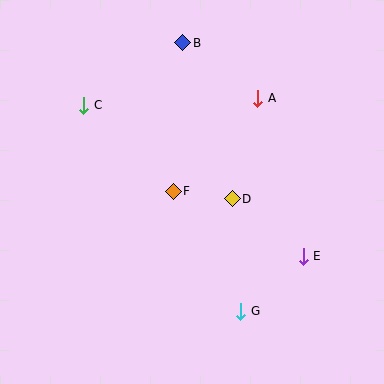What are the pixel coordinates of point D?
Point D is at (232, 199).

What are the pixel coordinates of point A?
Point A is at (258, 98).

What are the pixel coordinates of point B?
Point B is at (183, 43).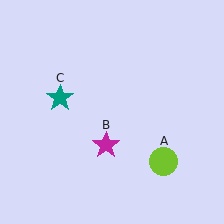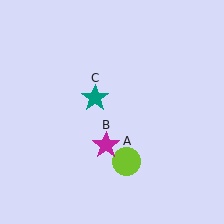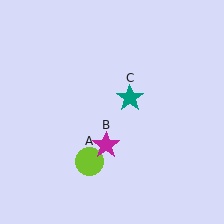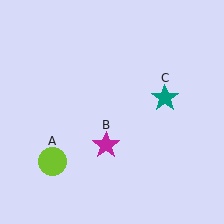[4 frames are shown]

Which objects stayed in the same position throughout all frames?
Magenta star (object B) remained stationary.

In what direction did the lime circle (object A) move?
The lime circle (object A) moved left.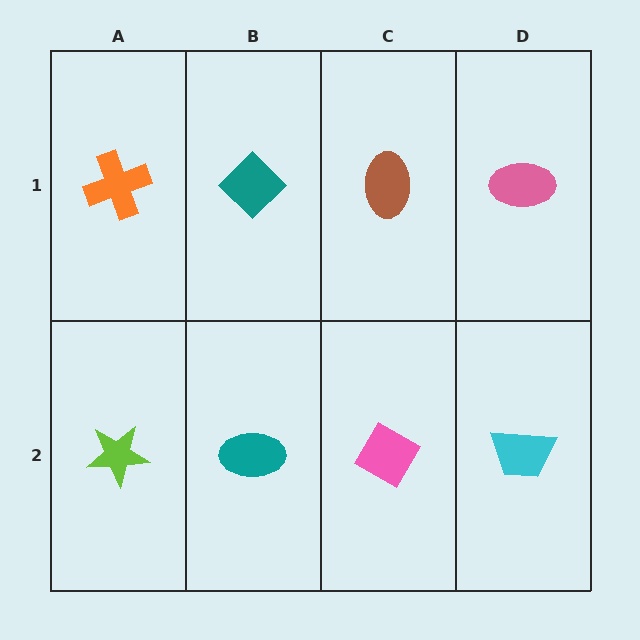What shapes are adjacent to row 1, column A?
A lime star (row 2, column A), a teal diamond (row 1, column B).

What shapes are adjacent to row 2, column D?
A pink ellipse (row 1, column D), a pink diamond (row 2, column C).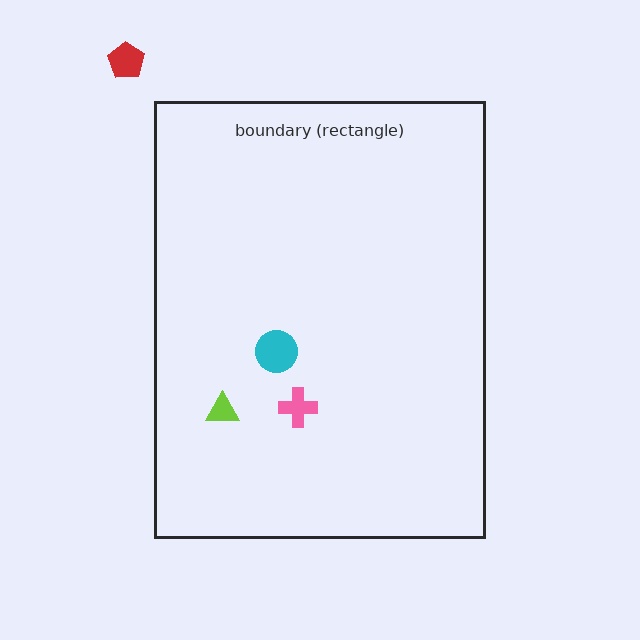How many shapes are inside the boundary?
3 inside, 1 outside.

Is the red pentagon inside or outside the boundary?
Outside.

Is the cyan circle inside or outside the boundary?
Inside.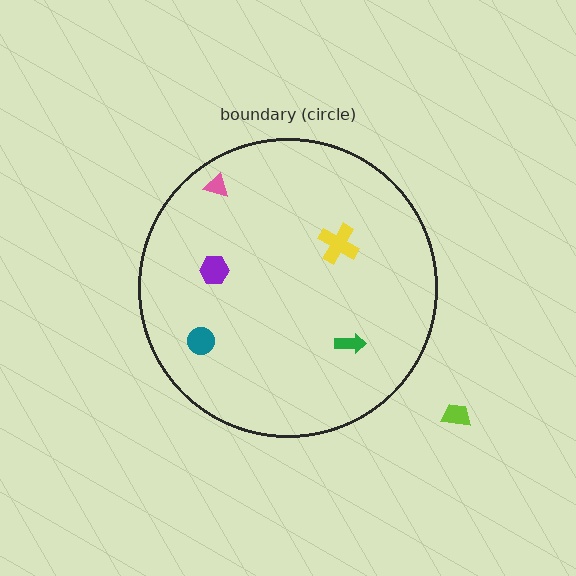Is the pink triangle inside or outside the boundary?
Inside.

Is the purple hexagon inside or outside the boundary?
Inside.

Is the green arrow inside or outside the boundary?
Inside.